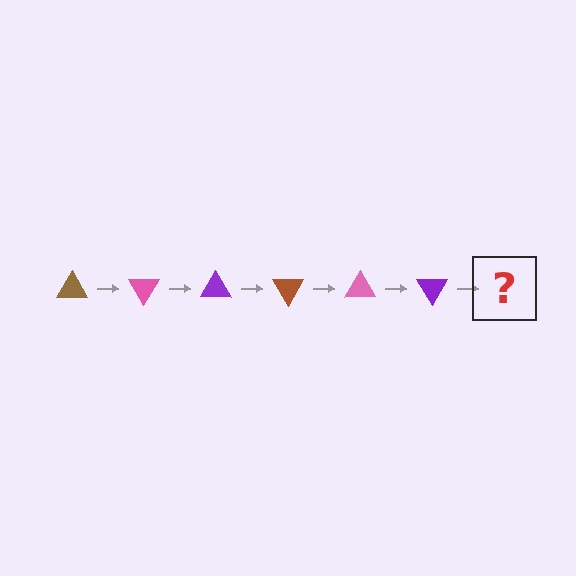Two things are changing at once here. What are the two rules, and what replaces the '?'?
The two rules are that it rotates 60 degrees each step and the color cycles through brown, pink, and purple. The '?' should be a brown triangle, rotated 360 degrees from the start.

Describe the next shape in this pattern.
It should be a brown triangle, rotated 360 degrees from the start.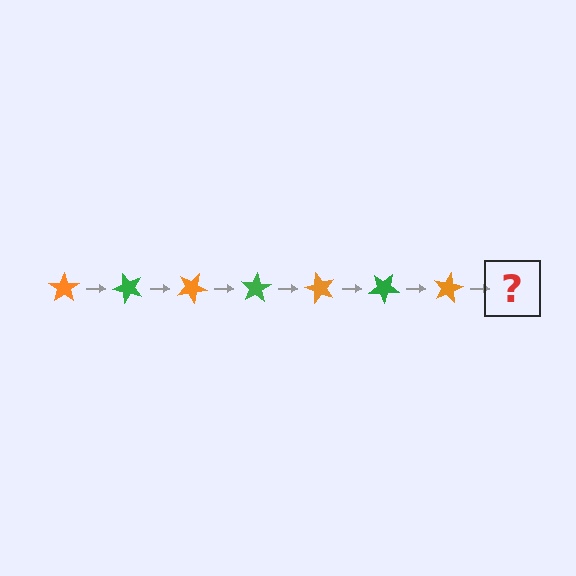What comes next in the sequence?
The next element should be a green star, rotated 350 degrees from the start.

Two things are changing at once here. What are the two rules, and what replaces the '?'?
The two rules are that it rotates 50 degrees each step and the color cycles through orange and green. The '?' should be a green star, rotated 350 degrees from the start.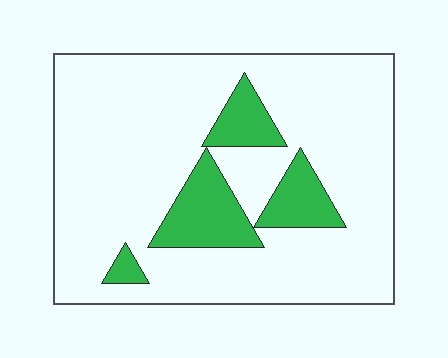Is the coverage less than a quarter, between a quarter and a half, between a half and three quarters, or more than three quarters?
Less than a quarter.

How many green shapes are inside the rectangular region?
4.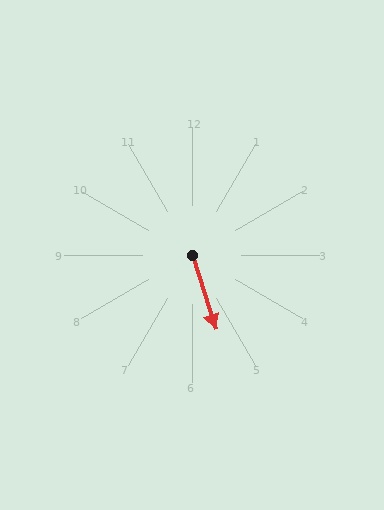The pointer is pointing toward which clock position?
Roughly 5 o'clock.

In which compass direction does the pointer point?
South.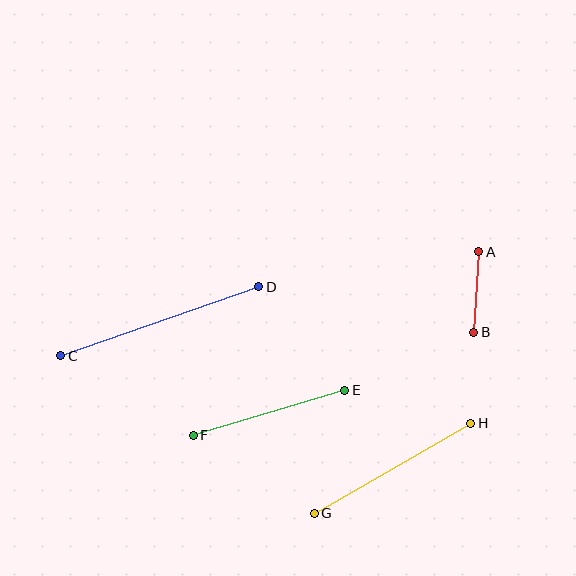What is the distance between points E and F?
The distance is approximately 158 pixels.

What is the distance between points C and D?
The distance is approximately 210 pixels.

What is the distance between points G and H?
The distance is approximately 180 pixels.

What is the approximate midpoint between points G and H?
The midpoint is at approximately (393, 468) pixels.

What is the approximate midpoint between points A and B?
The midpoint is at approximately (476, 292) pixels.